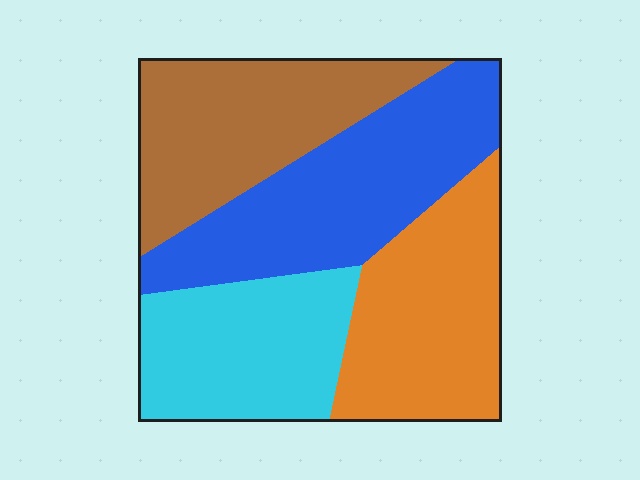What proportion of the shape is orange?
Orange takes up about one quarter (1/4) of the shape.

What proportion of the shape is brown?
Brown takes up between a sixth and a third of the shape.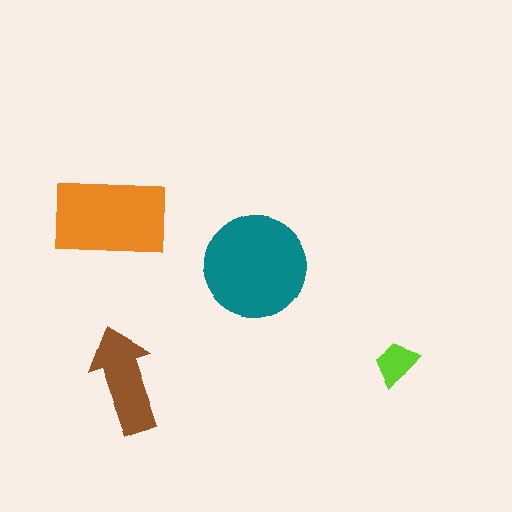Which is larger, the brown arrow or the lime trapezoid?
The brown arrow.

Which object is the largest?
The teal circle.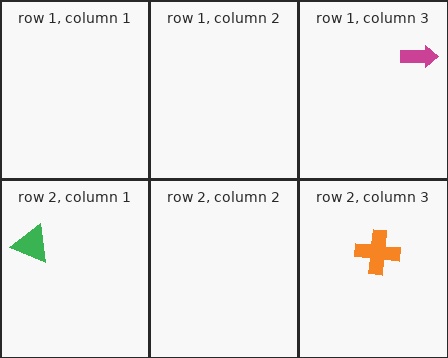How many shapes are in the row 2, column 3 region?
1.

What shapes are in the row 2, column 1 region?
The green triangle.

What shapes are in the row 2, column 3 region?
The orange cross.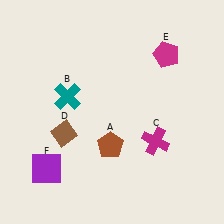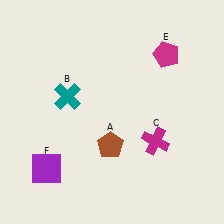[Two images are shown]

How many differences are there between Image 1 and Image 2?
There is 1 difference between the two images.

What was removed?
The brown diamond (D) was removed in Image 2.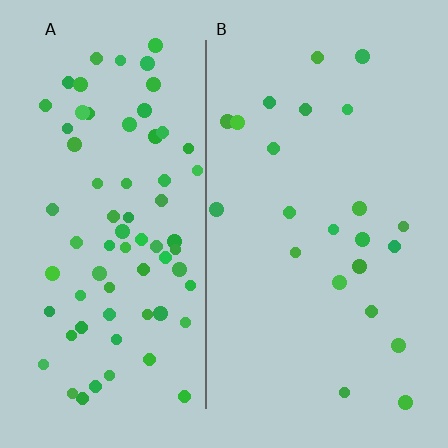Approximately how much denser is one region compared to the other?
Approximately 3.1× — region A over region B.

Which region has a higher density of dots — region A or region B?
A (the left).